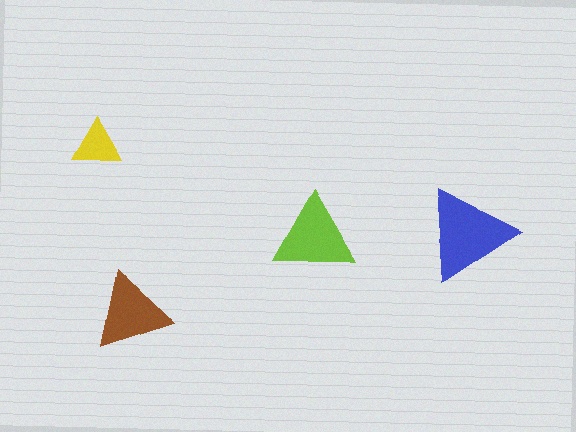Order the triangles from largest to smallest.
the blue one, the lime one, the brown one, the yellow one.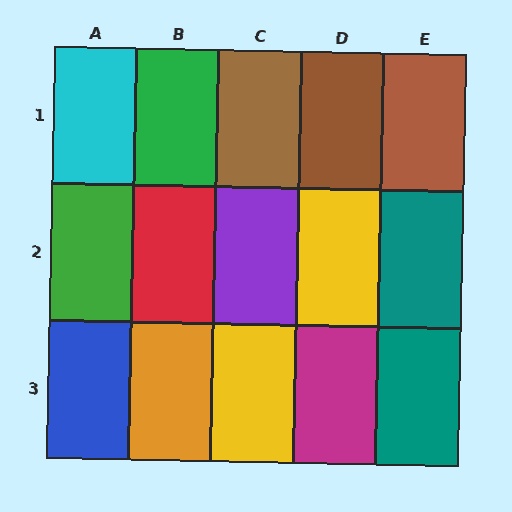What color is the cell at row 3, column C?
Yellow.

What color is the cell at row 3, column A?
Blue.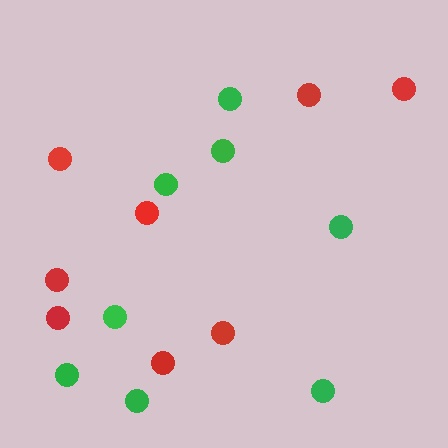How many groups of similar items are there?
There are 2 groups: one group of green circles (8) and one group of red circles (8).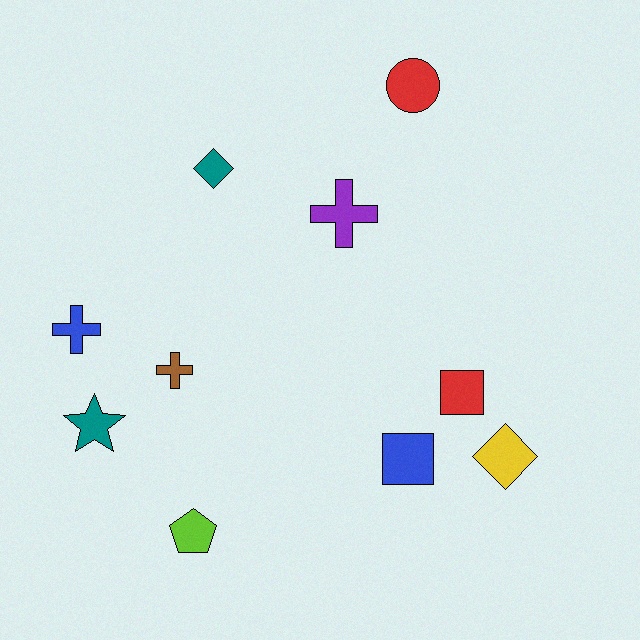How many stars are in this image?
There is 1 star.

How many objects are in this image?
There are 10 objects.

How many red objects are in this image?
There are 2 red objects.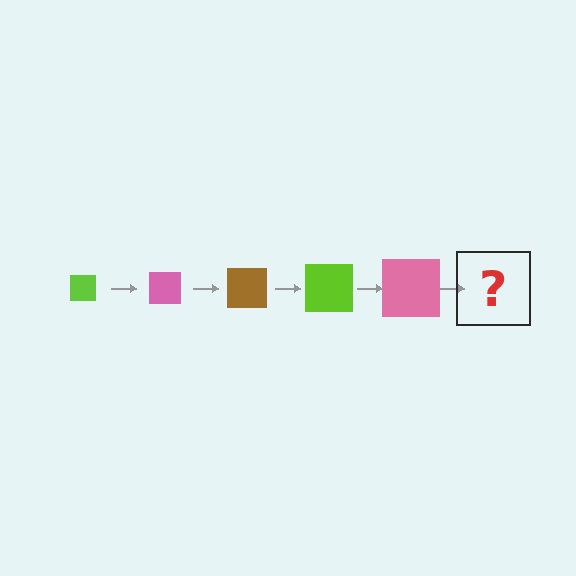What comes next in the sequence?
The next element should be a brown square, larger than the previous one.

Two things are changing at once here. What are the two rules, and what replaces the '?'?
The two rules are that the square grows larger each step and the color cycles through lime, pink, and brown. The '?' should be a brown square, larger than the previous one.